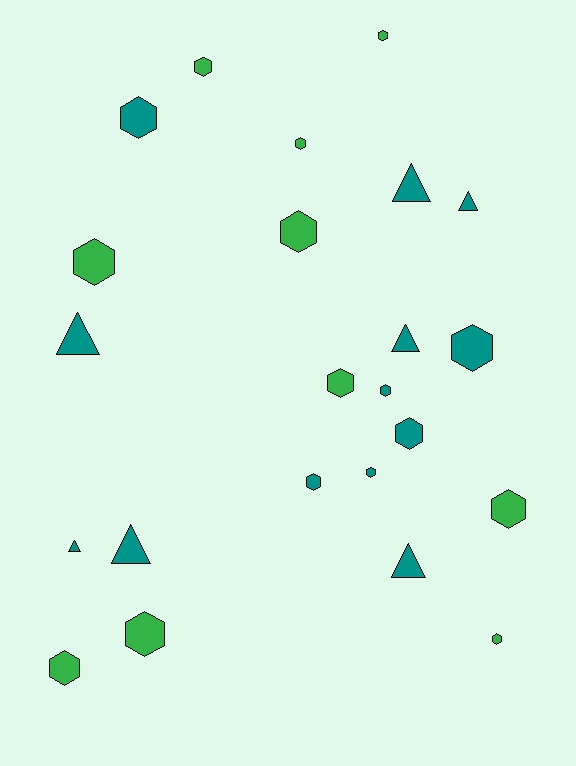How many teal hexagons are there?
There are 6 teal hexagons.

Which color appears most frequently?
Teal, with 13 objects.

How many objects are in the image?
There are 23 objects.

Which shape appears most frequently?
Hexagon, with 16 objects.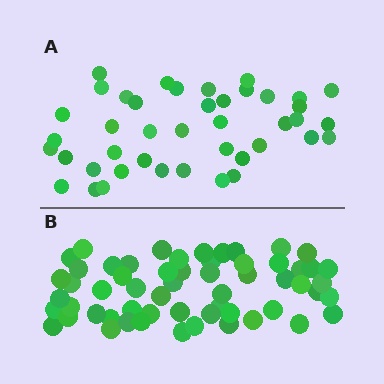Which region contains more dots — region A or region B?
Region B (the bottom region) has more dots.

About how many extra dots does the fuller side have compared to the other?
Region B has approximately 15 more dots than region A.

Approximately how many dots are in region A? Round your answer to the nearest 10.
About 40 dots. (The exact count is 42, which rounds to 40.)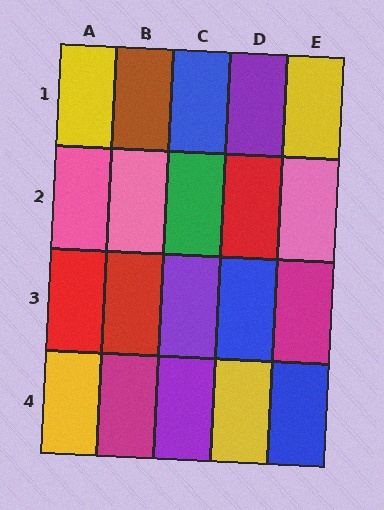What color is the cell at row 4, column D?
Yellow.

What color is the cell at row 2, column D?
Red.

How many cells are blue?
3 cells are blue.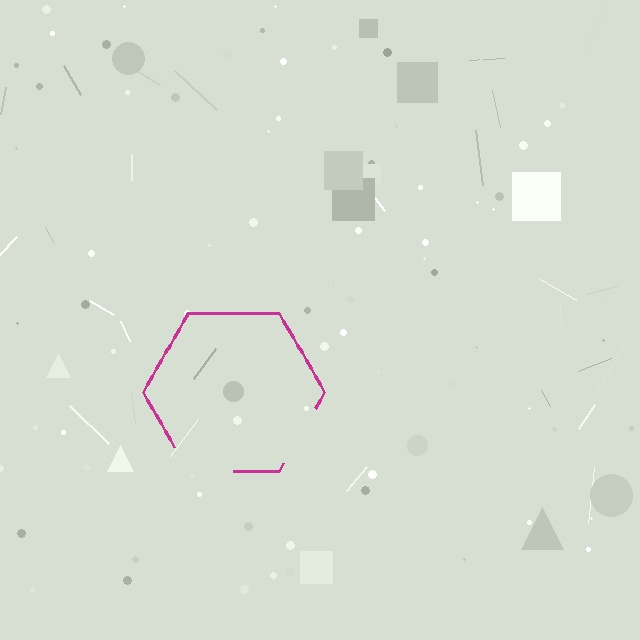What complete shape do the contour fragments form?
The contour fragments form a hexagon.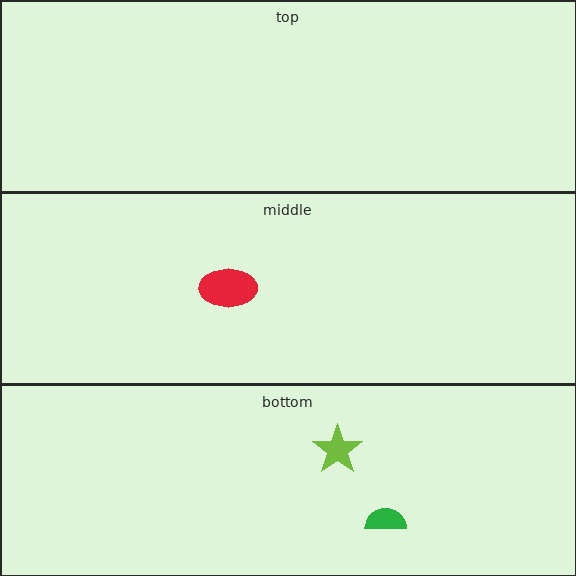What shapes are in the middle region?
The red ellipse.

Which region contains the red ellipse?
The middle region.